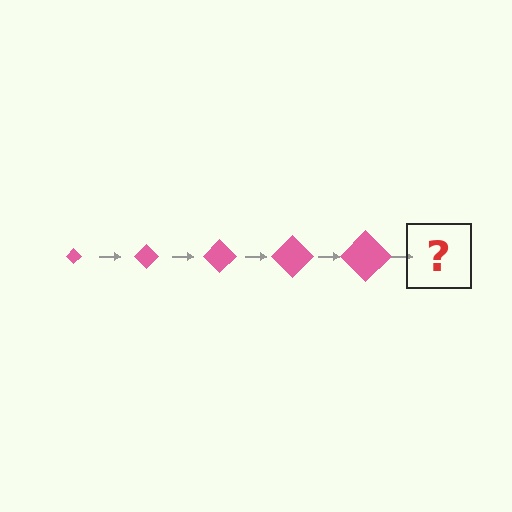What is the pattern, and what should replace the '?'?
The pattern is that the diamond gets progressively larger each step. The '?' should be a pink diamond, larger than the previous one.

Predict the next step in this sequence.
The next step is a pink diamond, larger than the previous one.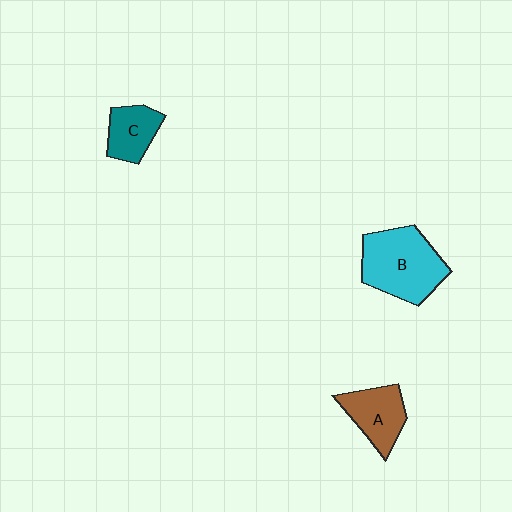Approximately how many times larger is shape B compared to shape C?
Approximately 2.0 times.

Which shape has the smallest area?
Shape C (teal).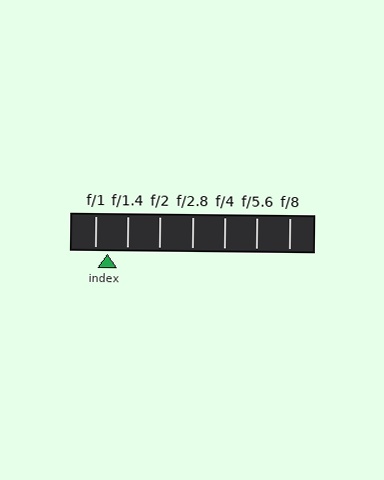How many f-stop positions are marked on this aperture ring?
There are 7 f-stop positions marked.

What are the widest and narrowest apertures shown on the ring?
The widest aperture shown is f/1 and the narrowest is f/8.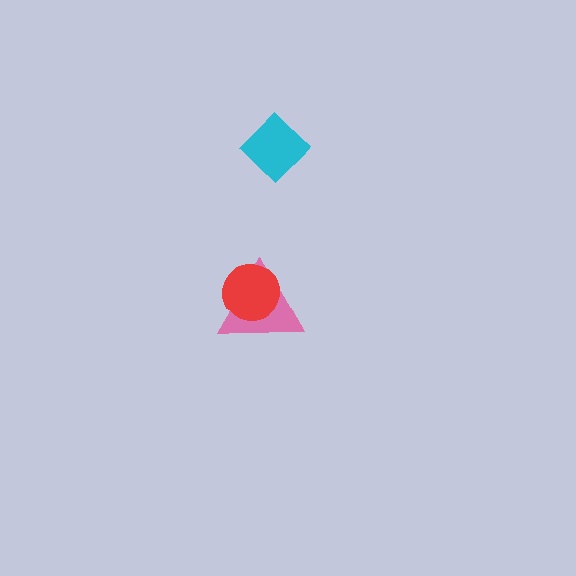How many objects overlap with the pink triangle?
1 object overlaps with the pink triangle.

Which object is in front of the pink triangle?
The red circle is in front of the pink triangle.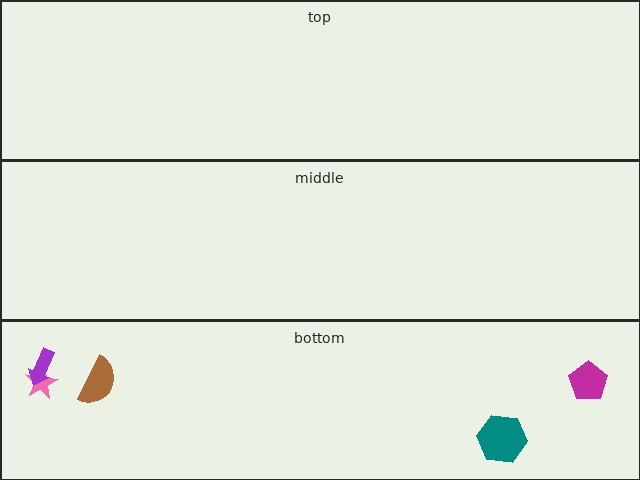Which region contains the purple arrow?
The bottom region.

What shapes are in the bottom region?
The teal hexagon, the brown semicircle, the magenta pentagon, the pink star, the purple arrow.